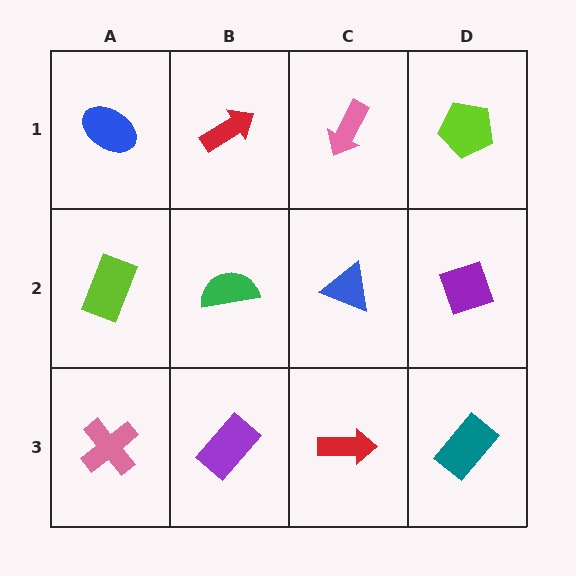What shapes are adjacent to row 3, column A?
A lime rectangle (row 2, column A), a purple rectangle (row 3, column B).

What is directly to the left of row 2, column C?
A green semicircle.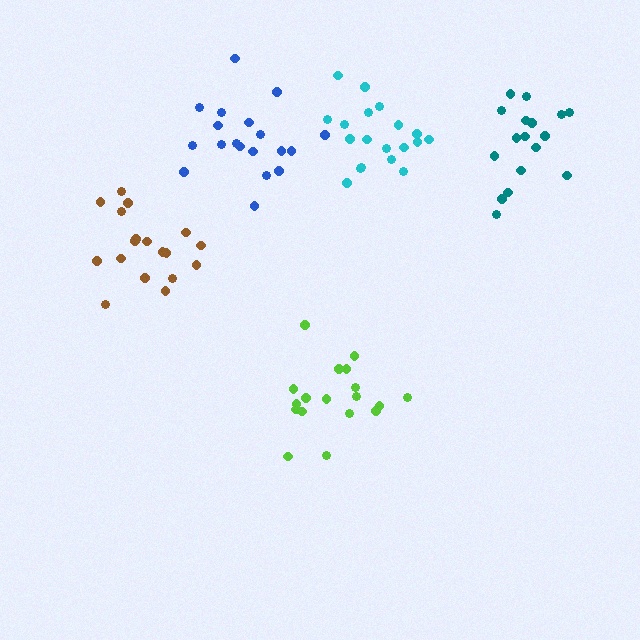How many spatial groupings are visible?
There are 5 spatial groupings.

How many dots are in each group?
Group 1: 19 dots, Group 2: 18 dots, Group 3: 17 dots, Group 4: 19 dots, Group 5: 18 dots (91 total).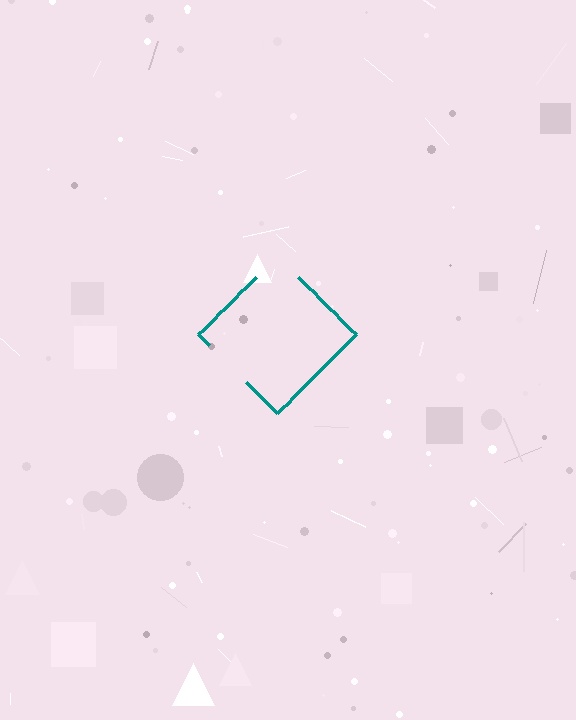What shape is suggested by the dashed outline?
The dashed outline suggests a diamond.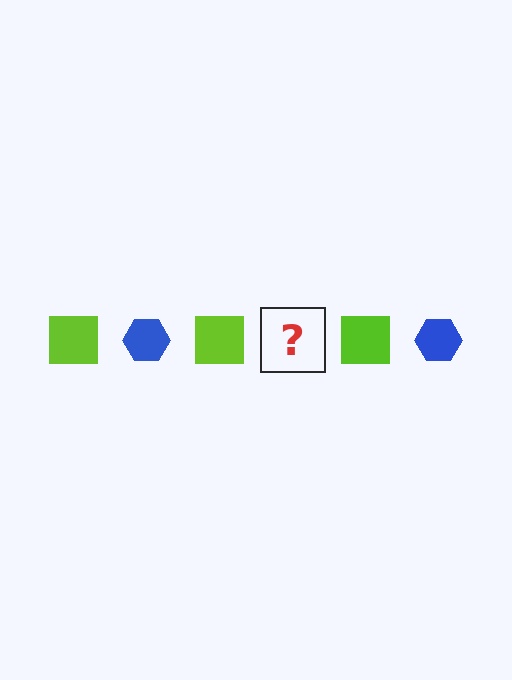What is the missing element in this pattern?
The missing element is a blue hexagon.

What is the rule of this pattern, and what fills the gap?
The rule is that the pattern alternates between lime square and blue hexagon. The gap should be filled with a blue hexagon.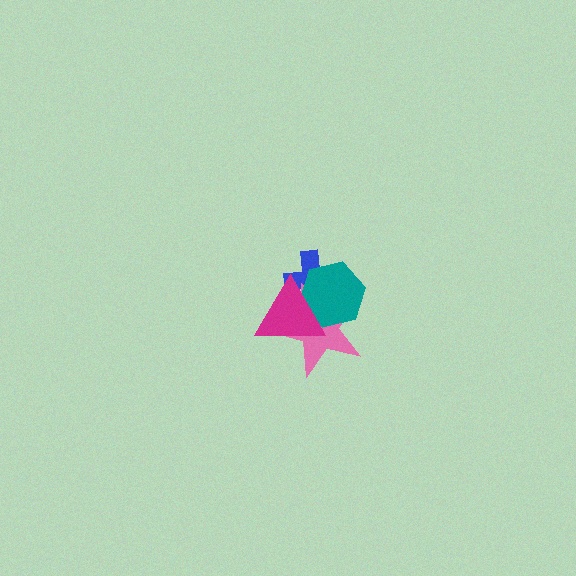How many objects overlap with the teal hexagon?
3 objects overlap with the teal hexagon.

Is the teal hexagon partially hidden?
Yes, it is partially covered by another shape.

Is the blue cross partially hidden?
Yes, it is partially covered by another shape.